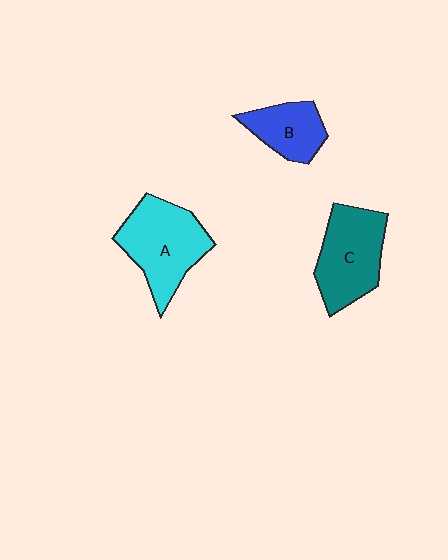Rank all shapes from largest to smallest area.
From largest to smallest: A (cyan), C (teal), B (blue).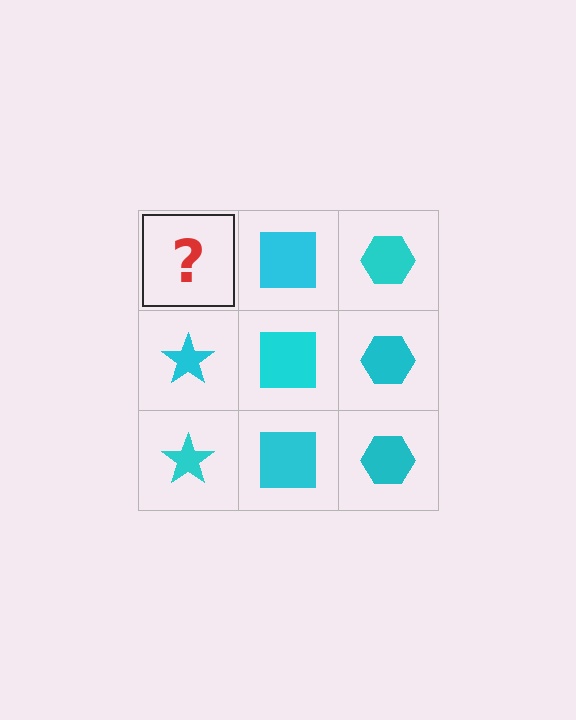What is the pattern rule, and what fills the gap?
The rule is that each column has a consistent shape. The gap should be filled with a cyan star.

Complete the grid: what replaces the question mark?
The question mark should be replaced with a cyan star.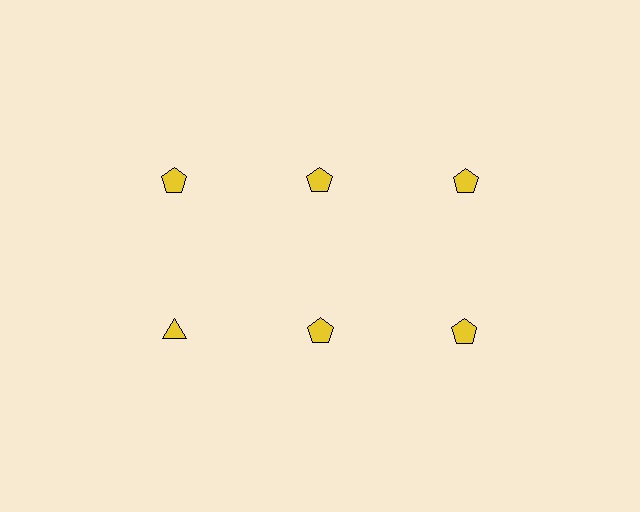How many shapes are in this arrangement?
There are 6 shapes arranged in a grid pattern.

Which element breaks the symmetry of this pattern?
The yellow triangle in the second row, leftmost column breaks the symmetry. All other shapes are yellow pentagons.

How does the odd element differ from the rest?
It has a different shape: triangle instead of pentagon.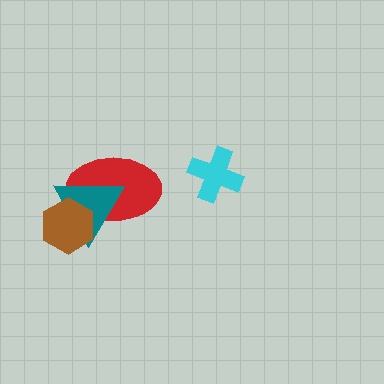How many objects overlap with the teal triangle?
2 objects overlap with the teal triangle.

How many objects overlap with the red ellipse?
2 objects overlap with the red ellipse.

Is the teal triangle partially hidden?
Yes, it is partially covered by another shape.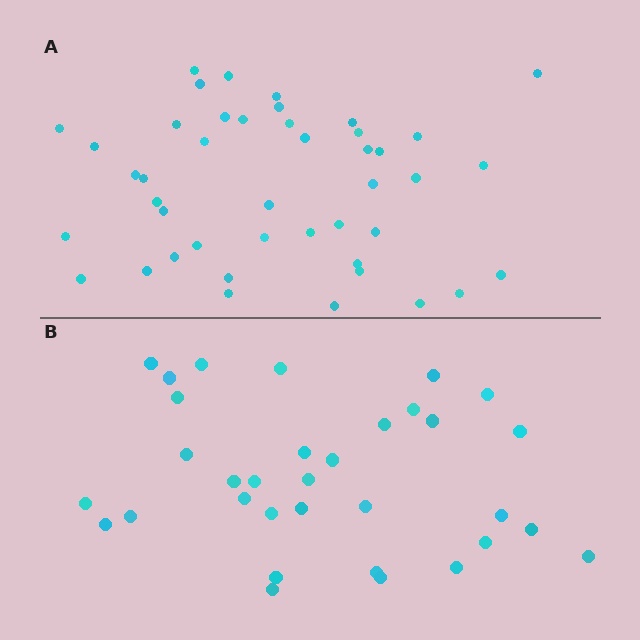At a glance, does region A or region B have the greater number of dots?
Region A (the top region) has more dots.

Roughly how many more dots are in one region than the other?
Region A has roughly 12 or so more dots than region B.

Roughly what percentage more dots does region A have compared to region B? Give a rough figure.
About 35% more.